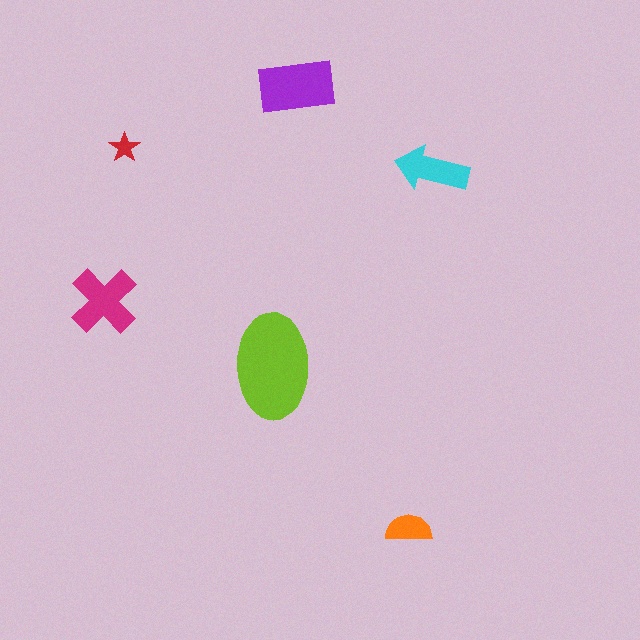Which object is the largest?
The lime ellipse.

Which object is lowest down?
The orange semicircle is bottommost.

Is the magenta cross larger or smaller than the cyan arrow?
Larger.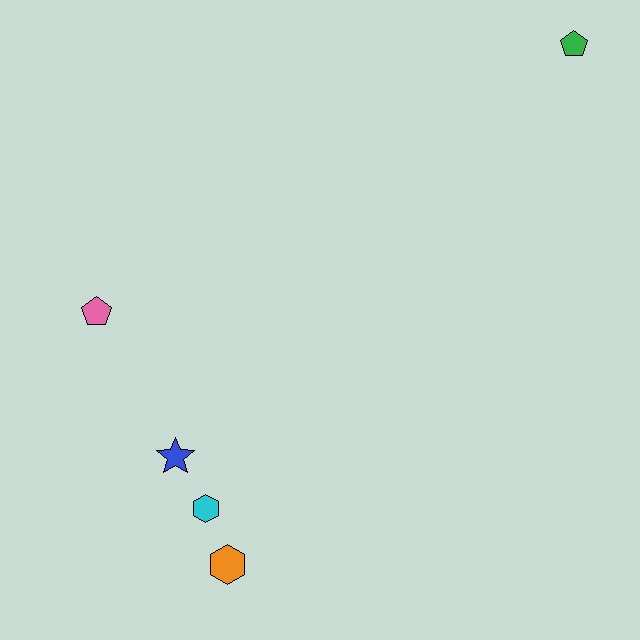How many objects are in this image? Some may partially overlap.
There are 5 objects.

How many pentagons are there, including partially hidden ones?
There are 2 pentagons.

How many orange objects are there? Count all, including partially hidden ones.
There is 1 orange object.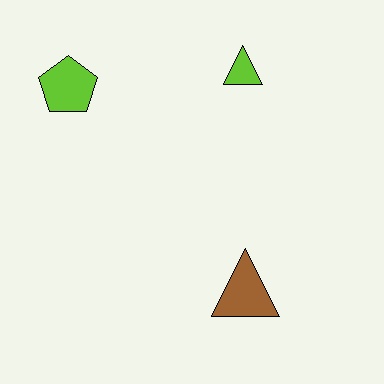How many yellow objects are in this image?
There are no yellow objects.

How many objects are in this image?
There are 3 objects.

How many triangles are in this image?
There are 2 triangles.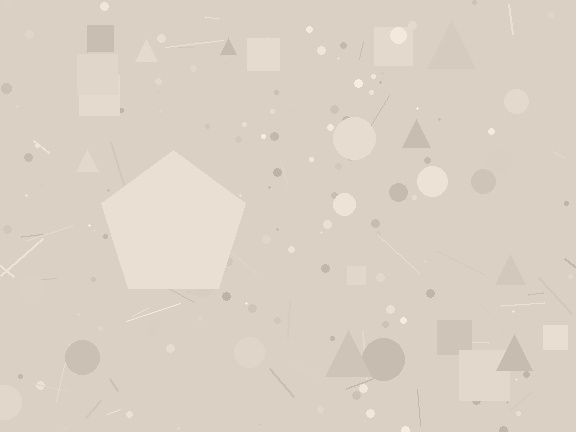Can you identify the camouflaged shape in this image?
The camouflaged shape is a pentagon.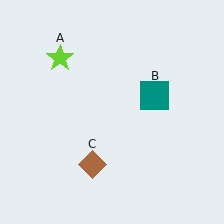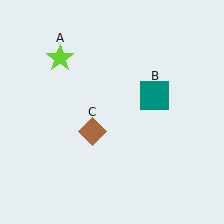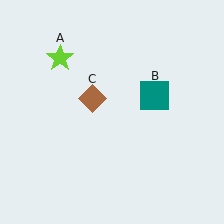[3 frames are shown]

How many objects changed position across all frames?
1 object changed position: brown diamond (object C).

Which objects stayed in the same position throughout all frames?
Lime star (object A) and teal square (object B) remained stationary.